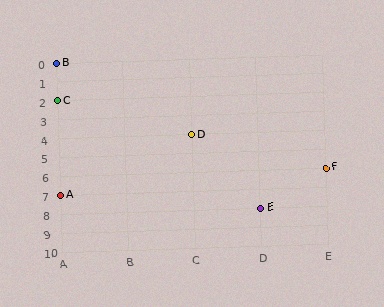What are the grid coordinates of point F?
Point F is at grid coordinates (E, 6).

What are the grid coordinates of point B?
Point B is at grid coordinates (A, 0).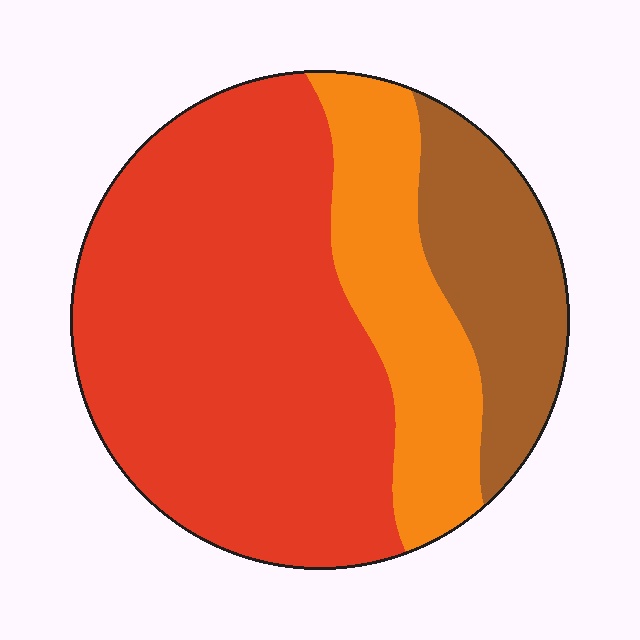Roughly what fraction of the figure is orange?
Orange covers about 20% of the figure.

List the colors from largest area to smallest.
From largest to smallest: red, orange, brown.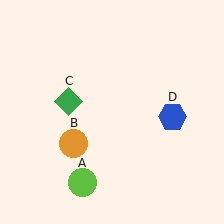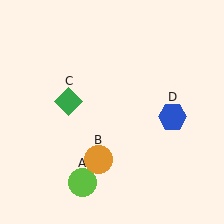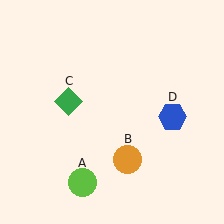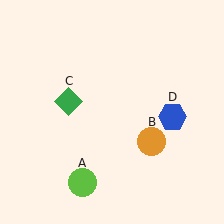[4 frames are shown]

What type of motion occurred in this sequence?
The orange circle (object B) rotated counterclockwise around the center of the scene.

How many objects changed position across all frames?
1 object changed position: orange circle (object B).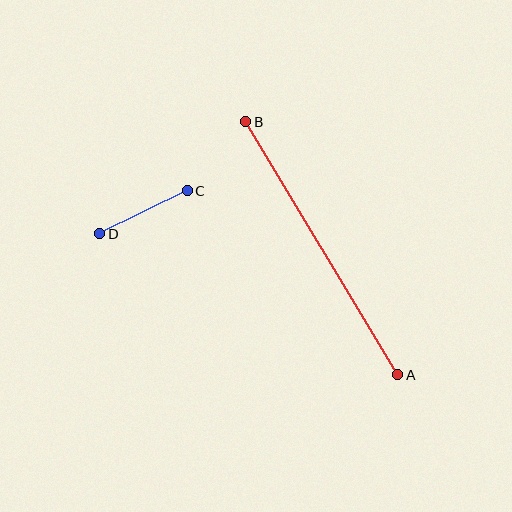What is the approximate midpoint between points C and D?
The midpoint is at approximately (143, 212) pixels.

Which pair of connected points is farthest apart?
Points A and B are farthest apart.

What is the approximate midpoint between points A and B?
The midpoint is at approximately (322, 248) pixels.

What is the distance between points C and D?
The distance is approximately 98 pixels.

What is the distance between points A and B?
The distance is approximately 295 pixels.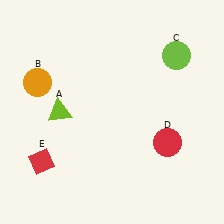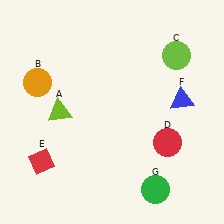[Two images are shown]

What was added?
A blue triangle (F), a green circle (G) were added in Image 2.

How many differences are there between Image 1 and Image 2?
There are 2 differences between the two images.